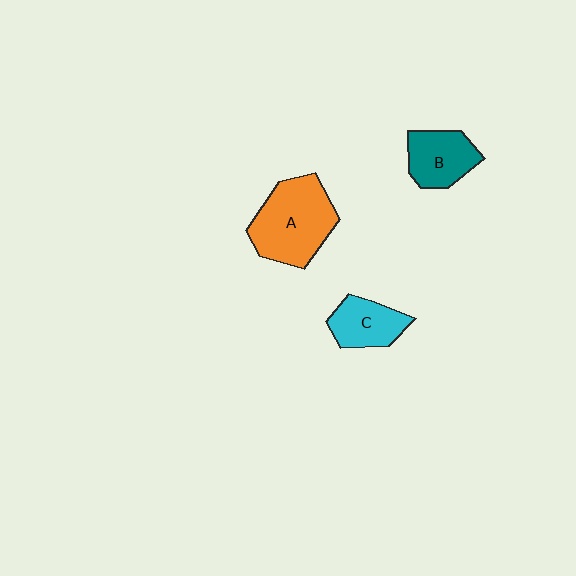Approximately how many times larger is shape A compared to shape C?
Approximately 1.8 times.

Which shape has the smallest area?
Shape C (cyan).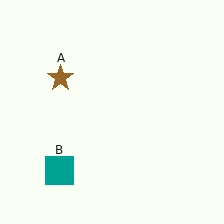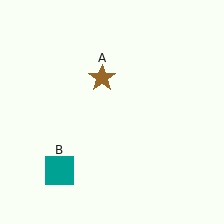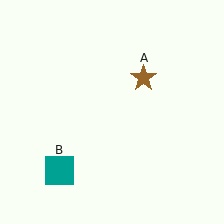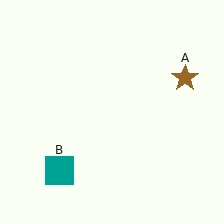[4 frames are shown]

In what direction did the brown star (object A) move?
The brown star (object A) moved right.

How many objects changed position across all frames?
1 object changed position: brown star (object A).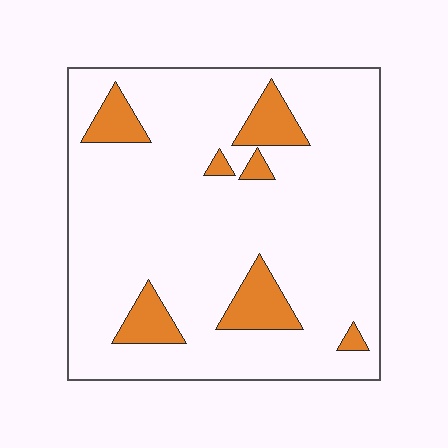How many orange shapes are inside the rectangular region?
7.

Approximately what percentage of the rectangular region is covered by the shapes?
Approximately 15%.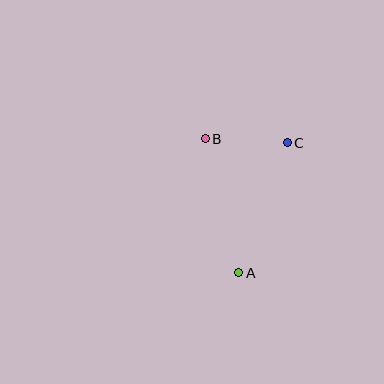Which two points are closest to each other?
Points B and C are closest to each other.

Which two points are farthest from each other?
Points A and C are farthest from each other.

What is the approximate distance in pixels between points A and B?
The distance between A and B is approximately 138 pixels.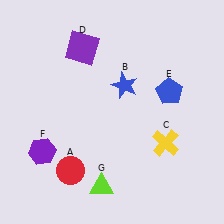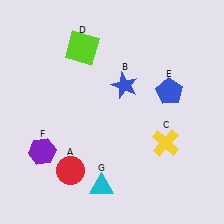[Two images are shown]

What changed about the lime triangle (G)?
In Image 1, G is lime. In Image 2, it changed to cyan.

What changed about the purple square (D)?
In Image 1, D is purple. In Image 2, it changed to lime.